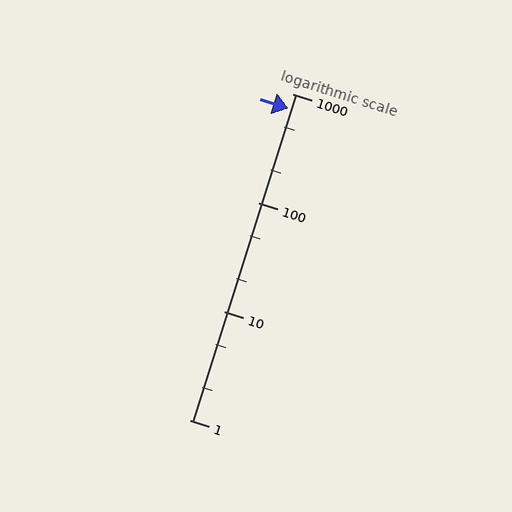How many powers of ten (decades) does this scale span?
The scale spans 3 decades, from 1 to 1000.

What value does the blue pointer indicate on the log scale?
The pointer indicates approximately 730.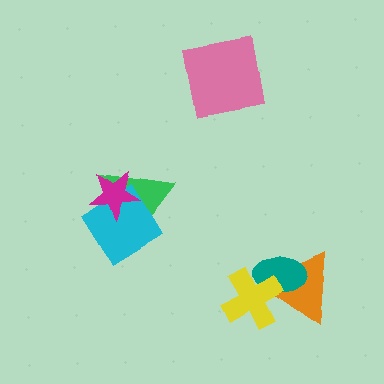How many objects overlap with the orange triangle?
2 objects overlap with the orange triangle.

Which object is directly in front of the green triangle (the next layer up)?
The cyan diamond is directly in front of the green triangle.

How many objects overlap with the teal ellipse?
2 objects overlap with the teal ellipse.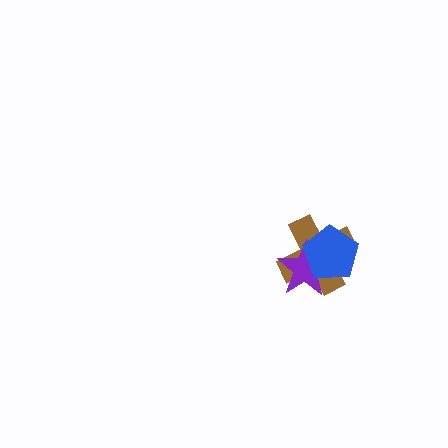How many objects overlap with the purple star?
2 objects overlap with the purple star.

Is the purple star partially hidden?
Yes, it is partially covered by another shape.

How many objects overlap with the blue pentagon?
2 objects overlap with the blue pentagon.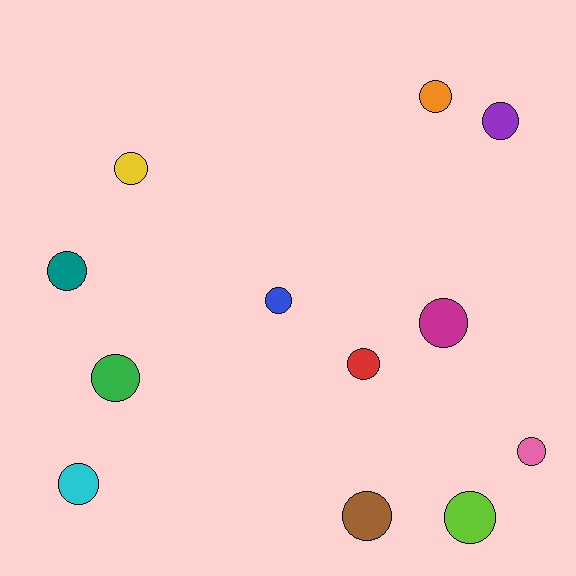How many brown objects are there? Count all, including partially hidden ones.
There is 1 brown object.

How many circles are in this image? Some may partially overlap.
There are 12 circles.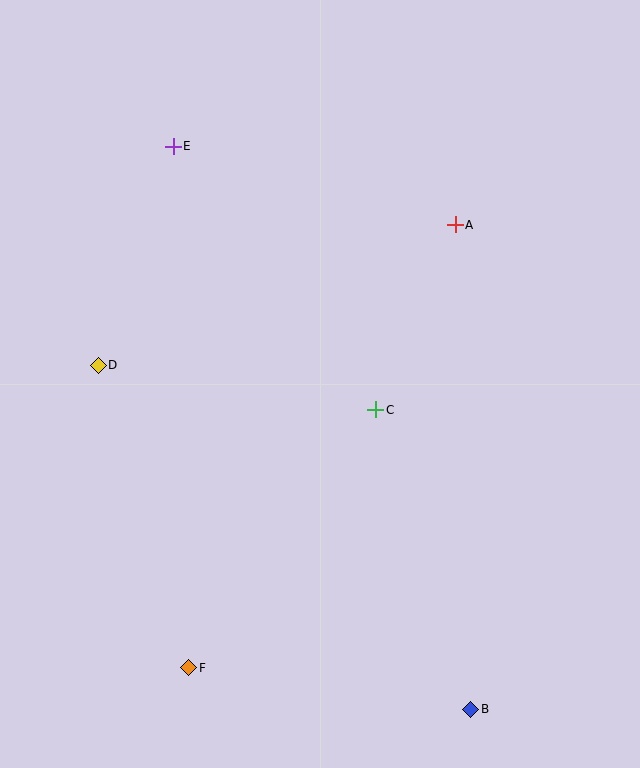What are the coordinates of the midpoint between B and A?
The midpoint between B and A is at (463, 467).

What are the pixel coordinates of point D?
Point D is at (98, 365).